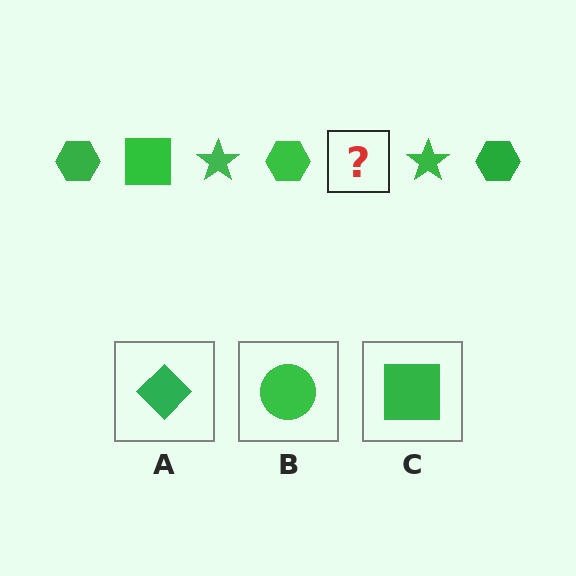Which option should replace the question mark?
Option C.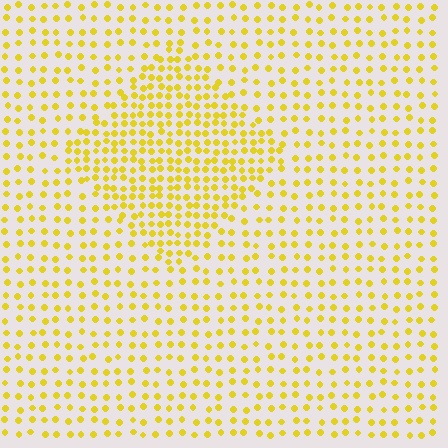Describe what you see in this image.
The image contains small yellow elements arranged at two different densities. A diamond-shaped region is visible where the elements are more densely packed than the surrounding area.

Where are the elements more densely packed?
The elements are more densely packed inside the diamond boundary.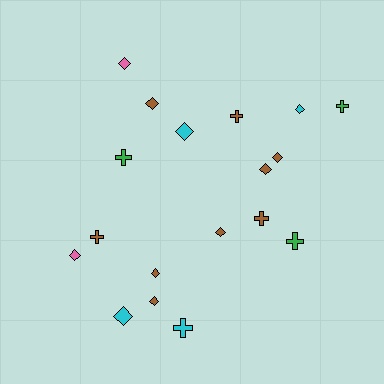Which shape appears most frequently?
Diamond, with 11 objects.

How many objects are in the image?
There are 18 objects.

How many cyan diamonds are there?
There are 3 cyan diamonds.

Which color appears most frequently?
Brown, with 9 objects.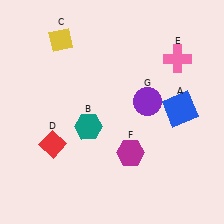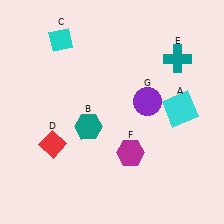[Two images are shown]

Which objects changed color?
A changed from blue to cyan. C changed from yellow to cyan. E changed from pink to teal.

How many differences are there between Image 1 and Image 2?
There are 3 differences between the two images.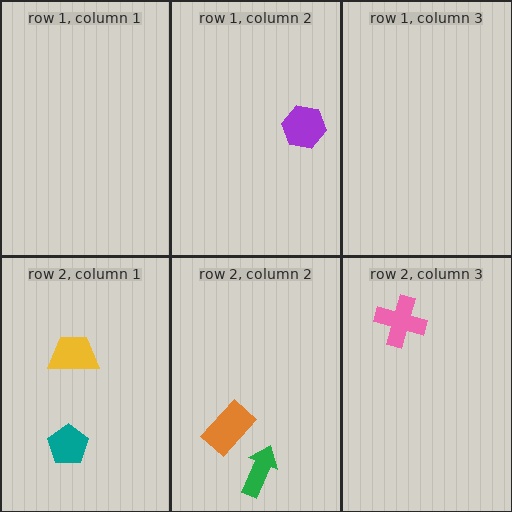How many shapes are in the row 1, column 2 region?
1.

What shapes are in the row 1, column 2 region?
The purple hexagon.